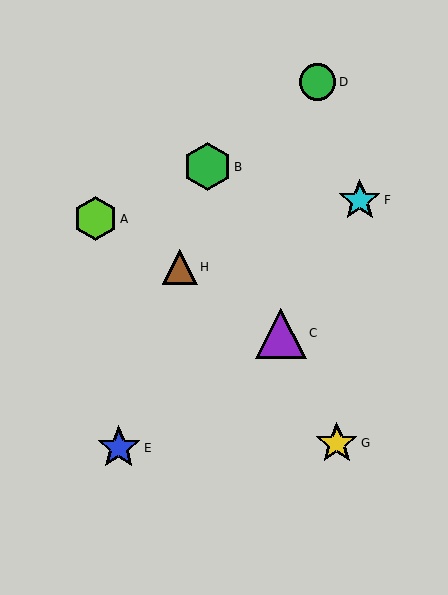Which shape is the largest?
The purple triangle (labeled C) is the largest.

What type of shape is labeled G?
Shape G is a yellow star.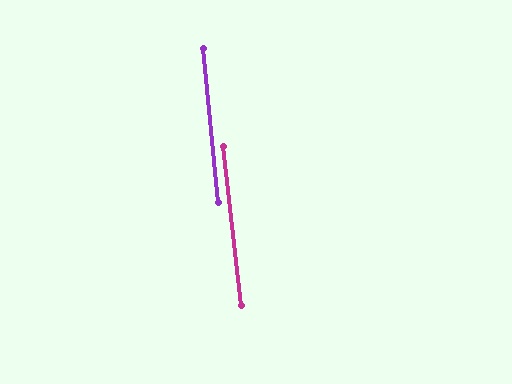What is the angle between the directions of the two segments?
Approximately 1 degree.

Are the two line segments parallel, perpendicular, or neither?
Parallel — their directions differ by only 0.7°.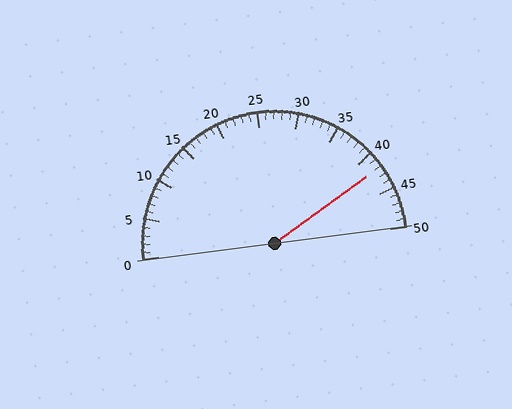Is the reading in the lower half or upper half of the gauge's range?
The reading is in the upper half of the range (0 to 50).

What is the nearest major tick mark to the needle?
The nearest major tick mark is 40.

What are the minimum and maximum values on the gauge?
The gauge ranges from 0 to 50.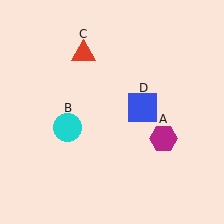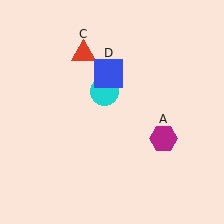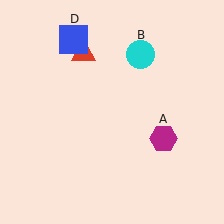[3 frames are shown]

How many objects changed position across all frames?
2 objects changed position: cyan circle (object B), blue square (object D).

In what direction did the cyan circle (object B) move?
The cyan circle (object B) moved up and to the right.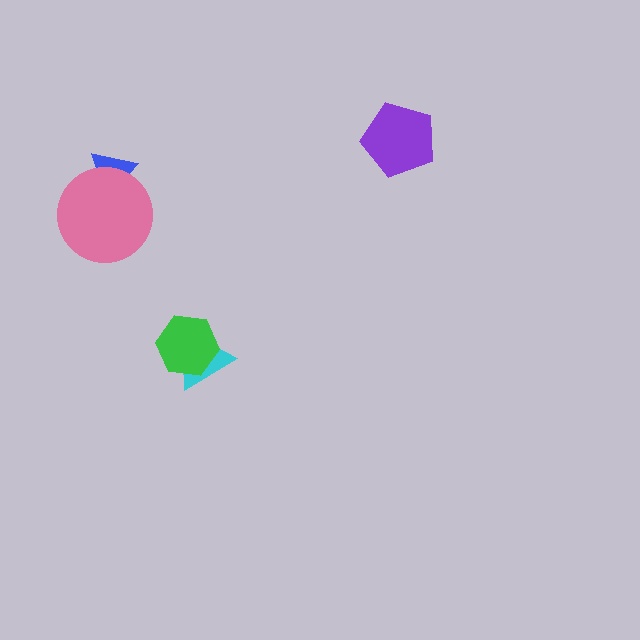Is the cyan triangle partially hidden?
Yes, it is partially covered by another shape.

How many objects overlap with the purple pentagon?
0 objects overlap with the purple pentagon.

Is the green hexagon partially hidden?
No, no other shape covers it.